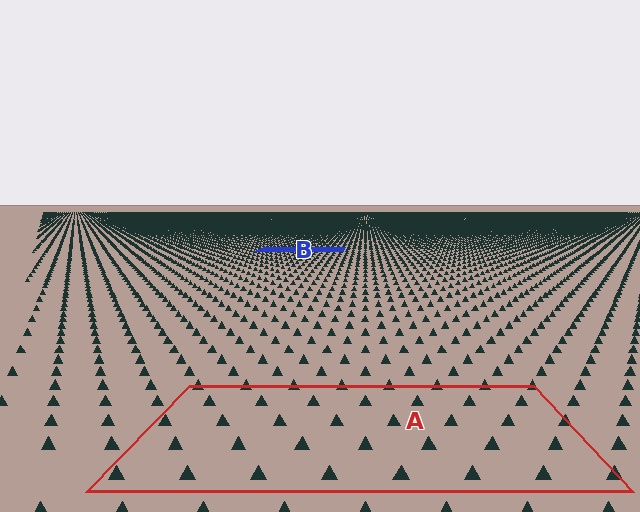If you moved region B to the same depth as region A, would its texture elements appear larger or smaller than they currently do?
They would appear larger. At a closer depth, the same texture elements are projected at a bigger on-screen size.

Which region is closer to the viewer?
Region A is closer. The texture elements there are larger and more spread out.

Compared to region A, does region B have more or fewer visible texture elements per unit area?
Region B has more texture elements per unit area — they are packed more densely because it is farther away.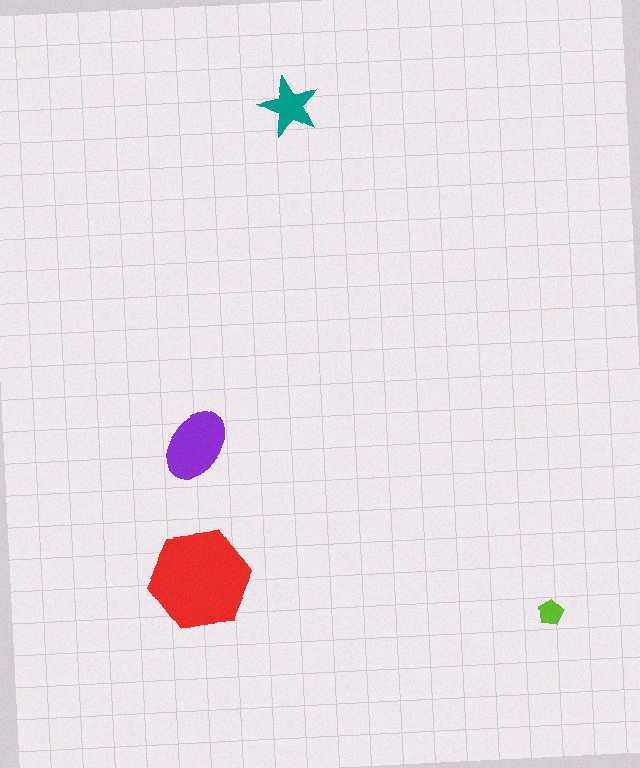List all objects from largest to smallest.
The red hexagon, the purple ellipse, the teal star, the lime pentagon.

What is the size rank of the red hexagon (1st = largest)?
1st.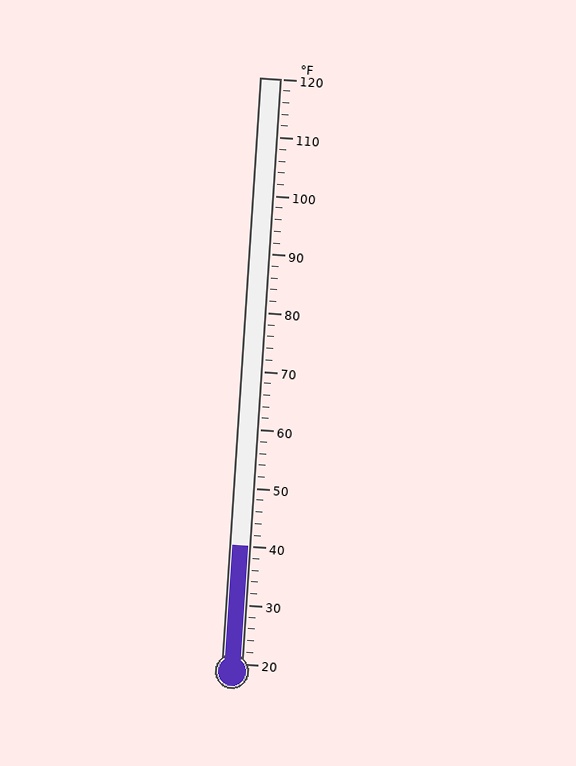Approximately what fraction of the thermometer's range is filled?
The thermometer is filled to approximately 20% of its range.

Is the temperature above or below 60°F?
The temperature is below 60°F.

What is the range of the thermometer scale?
The thermometer scale ranges from 20°F to 120°F.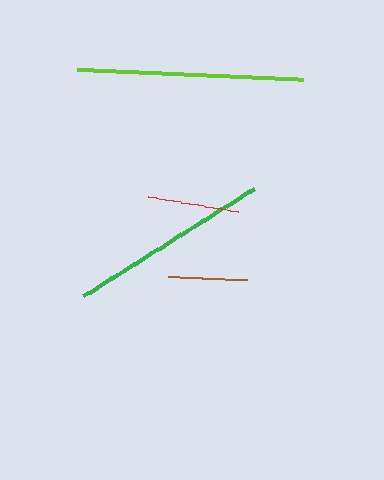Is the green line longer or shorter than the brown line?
The green line is longer than the brown line.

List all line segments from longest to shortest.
From longest to shortest: lime, green, red, brown.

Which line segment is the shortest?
The brown line is the shortest at approximately 79 pixels.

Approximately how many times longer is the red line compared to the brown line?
The red line is approximately 1.2 times the length of the brown line.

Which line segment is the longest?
The lime line is the longest at approximately 226 pixels.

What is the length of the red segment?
The red segment is approximately 91 pixels long.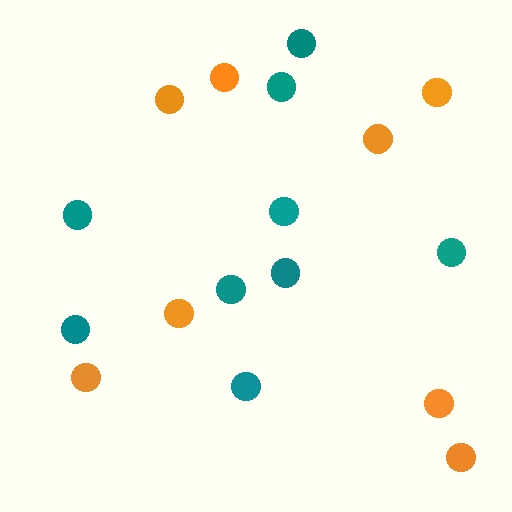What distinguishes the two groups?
There are 2 groups: one group of orange circles (8) and one group of teal circles (9).